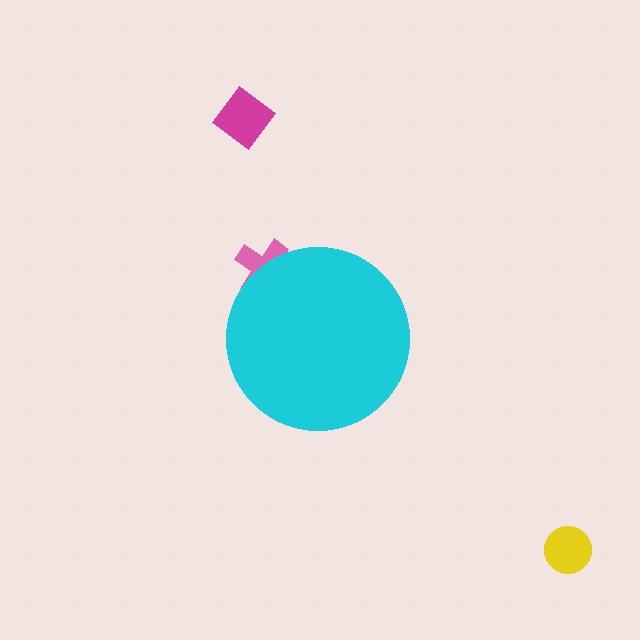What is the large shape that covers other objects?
A cyan circle.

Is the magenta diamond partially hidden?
No, the magenta diamond is fully visible.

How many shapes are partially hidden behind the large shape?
1 shape is partially hidden.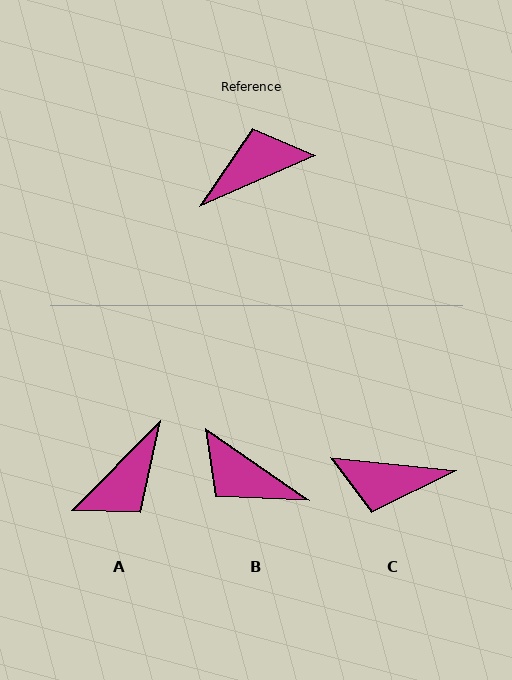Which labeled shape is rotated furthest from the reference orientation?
A, about 158 degrees away.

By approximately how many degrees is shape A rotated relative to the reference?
Approximately 158 degrees clockwise.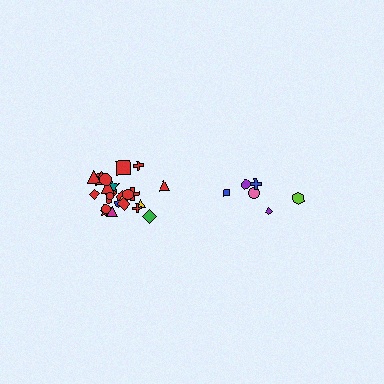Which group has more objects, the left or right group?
The left group.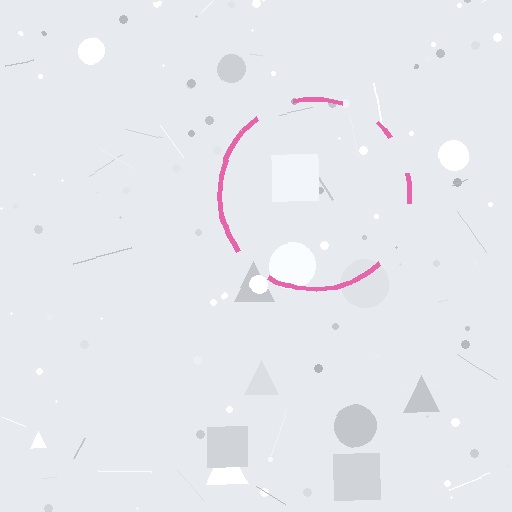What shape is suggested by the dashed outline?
The dashed outline suggests a circle.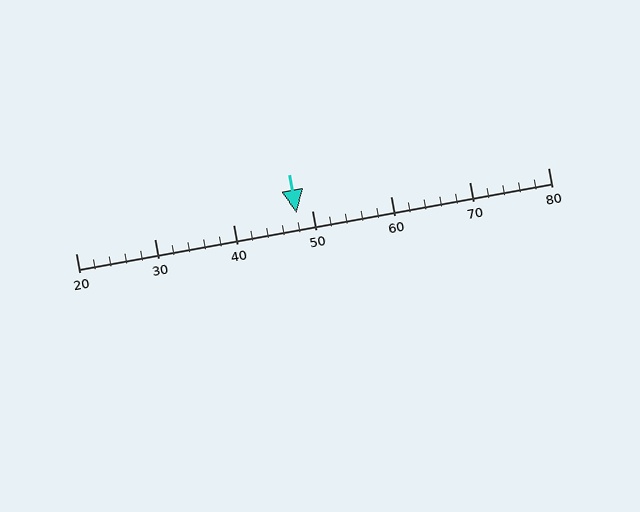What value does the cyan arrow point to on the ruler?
The cyan arrow points to approximately 48.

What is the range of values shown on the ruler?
The ruler shows values from 20 to 80.